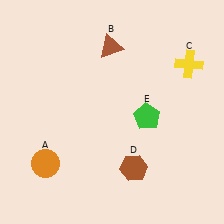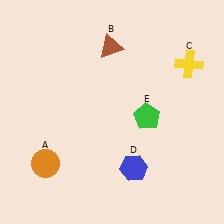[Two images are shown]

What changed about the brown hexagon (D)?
In Image 1, D is brown. In Image 2, it changed to blue.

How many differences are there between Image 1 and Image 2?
There is 1 difference between the two images.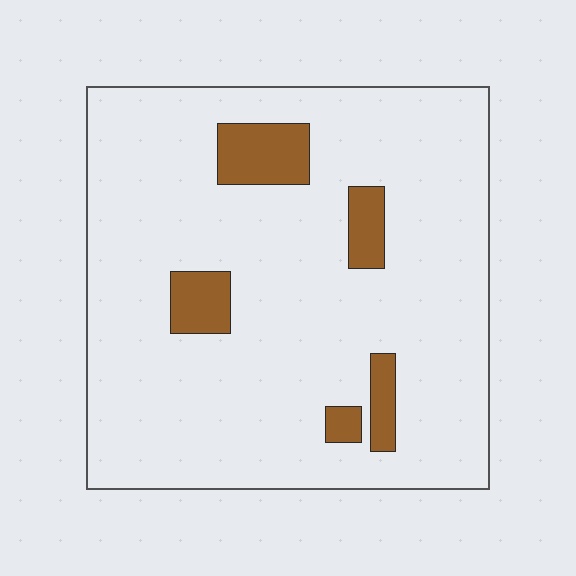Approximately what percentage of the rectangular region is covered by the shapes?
Approximately 10%.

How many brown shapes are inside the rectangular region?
5.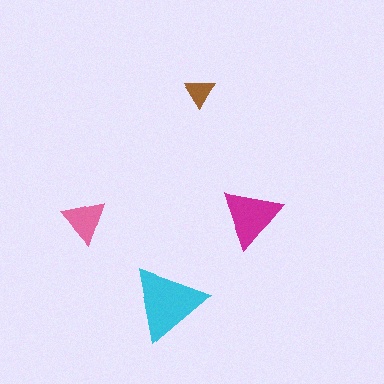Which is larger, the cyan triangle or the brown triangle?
The cyan one.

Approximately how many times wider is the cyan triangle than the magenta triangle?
About 1.5 times wider.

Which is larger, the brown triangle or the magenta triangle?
The magenta one.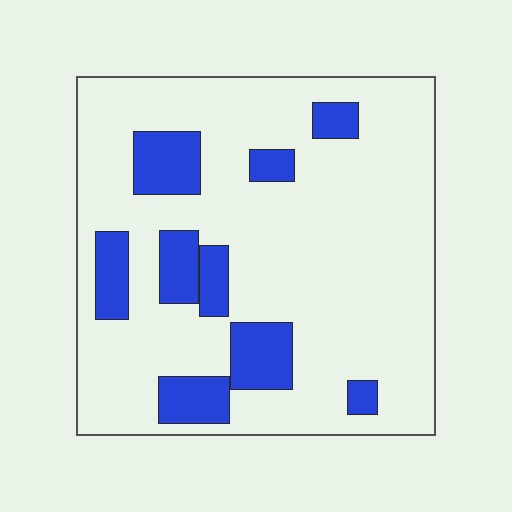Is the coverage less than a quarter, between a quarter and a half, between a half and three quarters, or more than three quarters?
Less than a quarter.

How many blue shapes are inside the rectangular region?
9.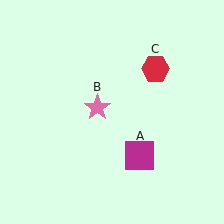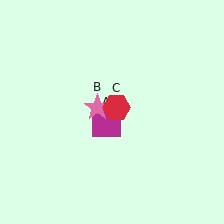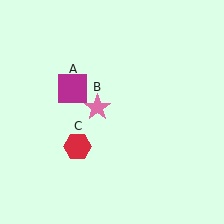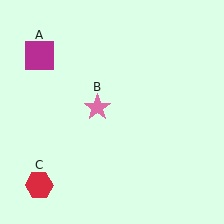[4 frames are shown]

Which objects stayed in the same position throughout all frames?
Pink star (object B) remained stationary.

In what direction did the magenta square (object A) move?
The magenta square (object A) moved up and to the left.